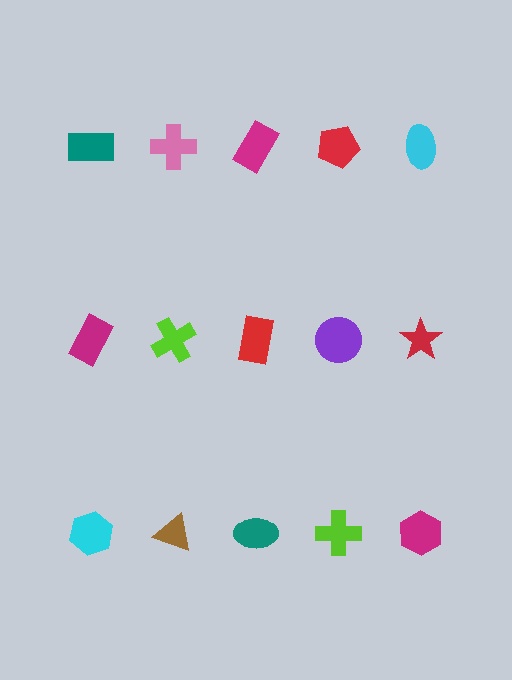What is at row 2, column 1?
A magenta rectangle.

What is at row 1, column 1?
A teal rectangle.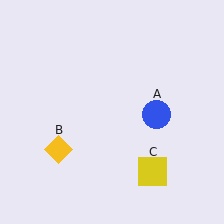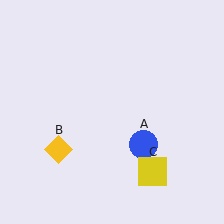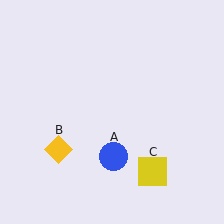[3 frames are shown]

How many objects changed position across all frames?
1 object changed position: blue circle (object A).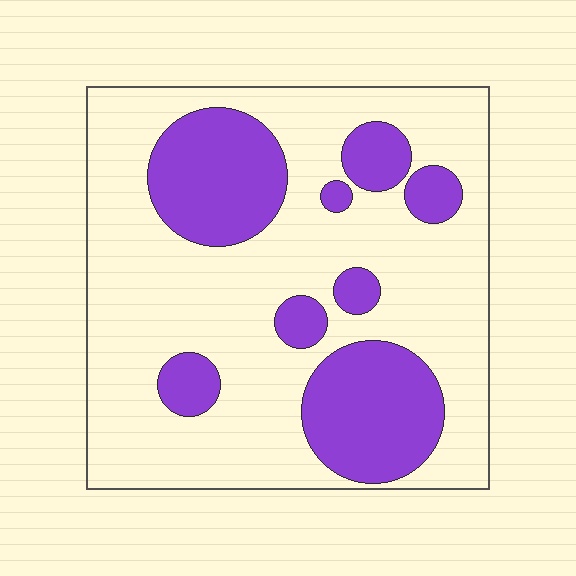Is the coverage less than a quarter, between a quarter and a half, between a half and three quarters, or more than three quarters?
Between a quarter and a half.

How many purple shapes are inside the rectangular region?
8.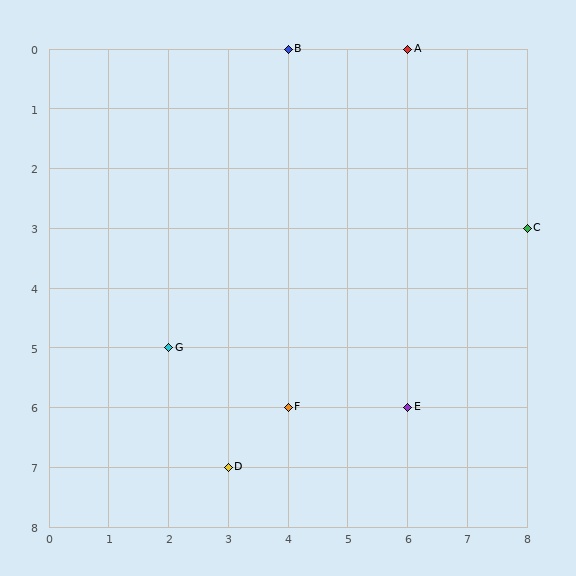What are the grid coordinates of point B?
Point B is at grid coordinates (4, 0).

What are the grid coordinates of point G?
Point G is at grid coordinates (2, 5).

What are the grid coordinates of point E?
Point E is at grid coordinates (6, 6).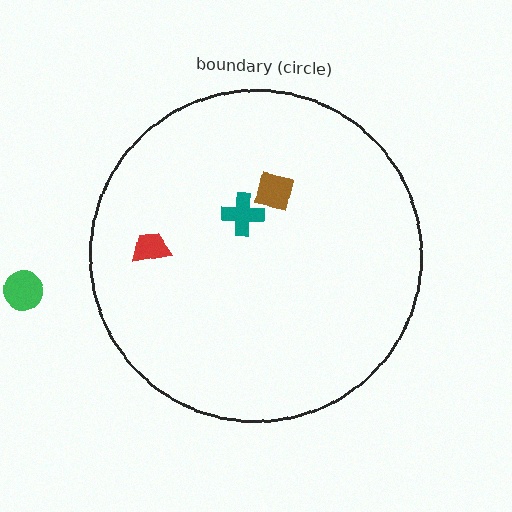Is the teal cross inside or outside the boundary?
Inside.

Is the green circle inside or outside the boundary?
Outside.